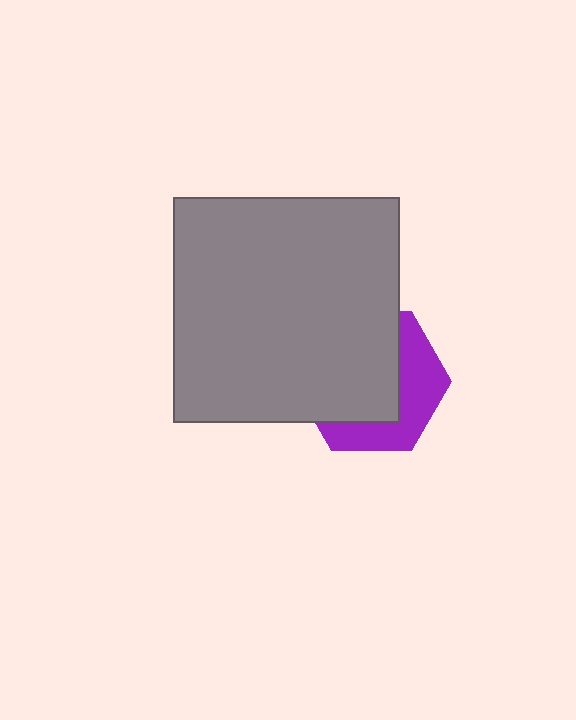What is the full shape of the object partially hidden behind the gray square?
The partially hidden object is a purple hexagon.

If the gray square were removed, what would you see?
You would see the complete purple hexagon.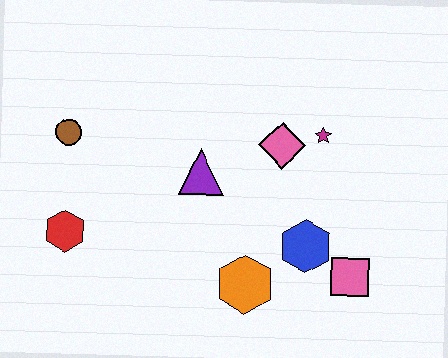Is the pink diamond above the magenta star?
No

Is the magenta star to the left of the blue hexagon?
No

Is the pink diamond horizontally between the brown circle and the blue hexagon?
Yes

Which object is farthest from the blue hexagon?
The brown circle is farthest from the blue hexagon.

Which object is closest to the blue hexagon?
The pink square is closest to the blue hexagon.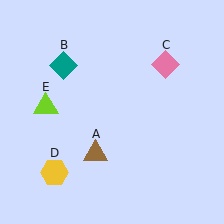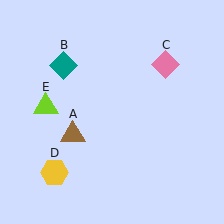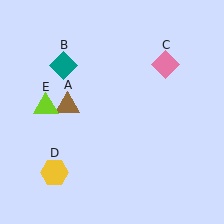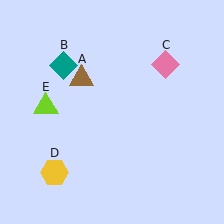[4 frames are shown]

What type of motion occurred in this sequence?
The brown triangle (object A) rotated clockwise around the center of the scene.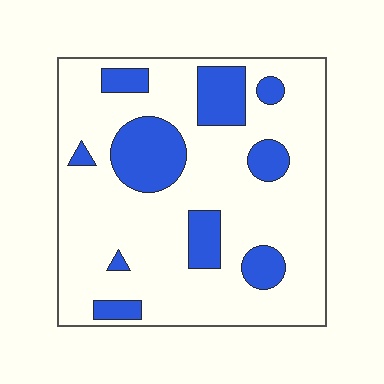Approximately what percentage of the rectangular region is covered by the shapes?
Approximately 20%.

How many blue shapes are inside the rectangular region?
10.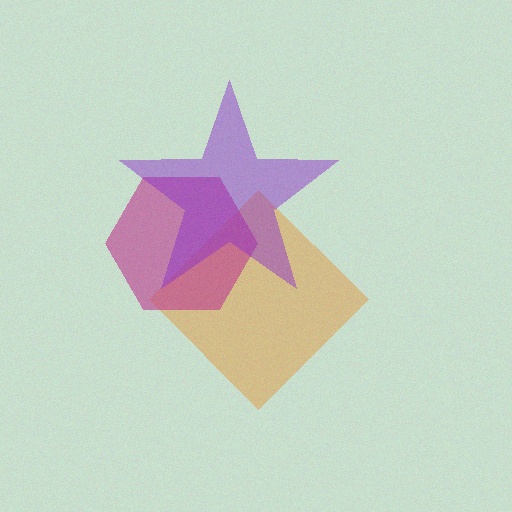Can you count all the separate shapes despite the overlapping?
Yes, there are 3 separate shapes.